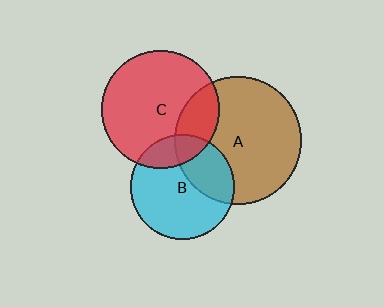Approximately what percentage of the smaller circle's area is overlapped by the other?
Approximately 20%.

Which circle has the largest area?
Circle A (brown).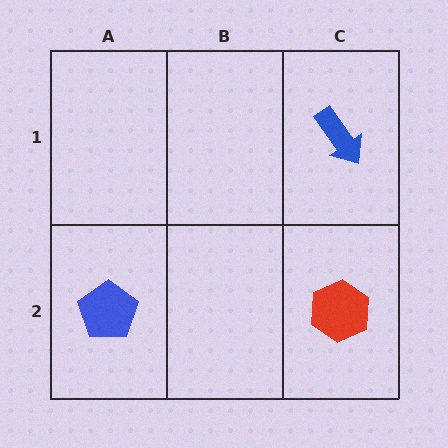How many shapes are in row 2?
2 shapes.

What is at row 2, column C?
A red hexagon.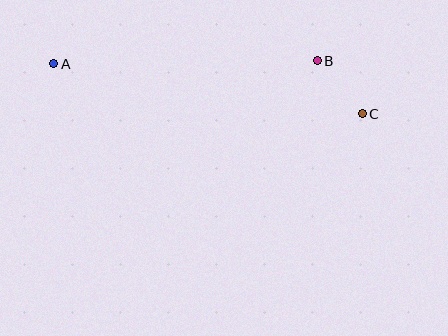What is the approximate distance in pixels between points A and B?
The distance between A and B is approximately 264 pixels.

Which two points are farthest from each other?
Points A and C are farthest from each other.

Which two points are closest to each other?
Points B and C are closest to each other.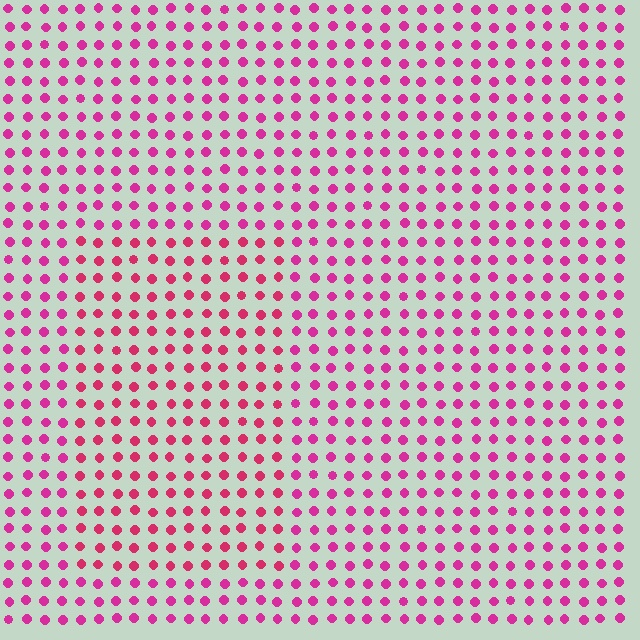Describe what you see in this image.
The image is filled with small magenta elements in a uniform arrangement. A rectangle-shaped region is visible where the elements are tinted to a slightly different hue, forming a subtle color boundary.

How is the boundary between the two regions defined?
The boundary is defined purely by a slight shift in hue (about 19 degrees). Spacing, size, and orientation are identical on both sides.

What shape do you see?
I see a rectangle.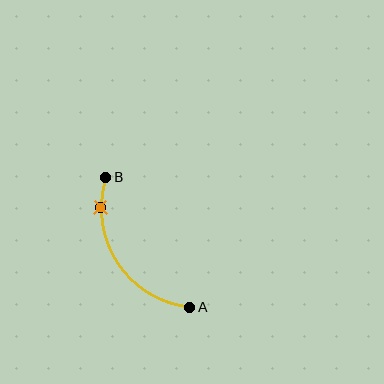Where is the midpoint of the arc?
The arc midpoint is the point on the curve farthest from the straight line joining A and B. It sits to the left of that line.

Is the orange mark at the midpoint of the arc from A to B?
No. The orange mark lies on the arc but is closer to endpoint B. The arc midpoint would be at the point on the curve equidistant along the arc from both A and B.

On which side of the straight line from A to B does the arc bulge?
The arc bulges to the left of the straight line connecting A and B.